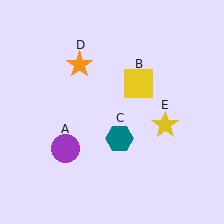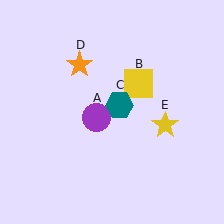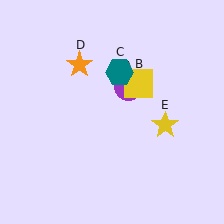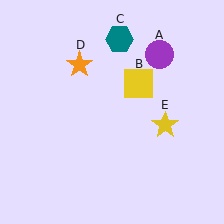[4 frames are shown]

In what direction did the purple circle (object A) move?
The purple circle (object A) moved up and to the right.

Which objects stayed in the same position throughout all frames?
Yellow square (object B) and orange star (object D) and yellow star (object E) remained stationary.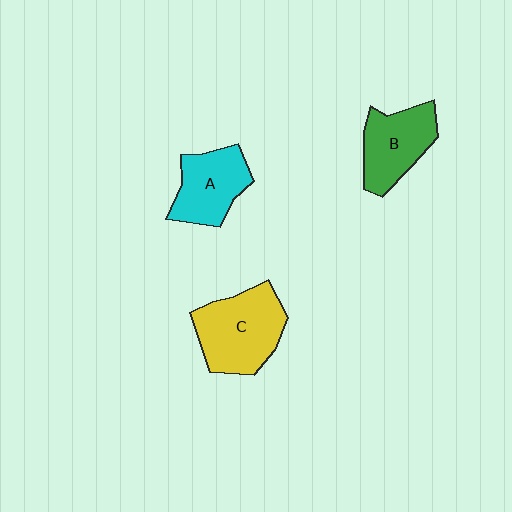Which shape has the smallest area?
Shape A (cyan).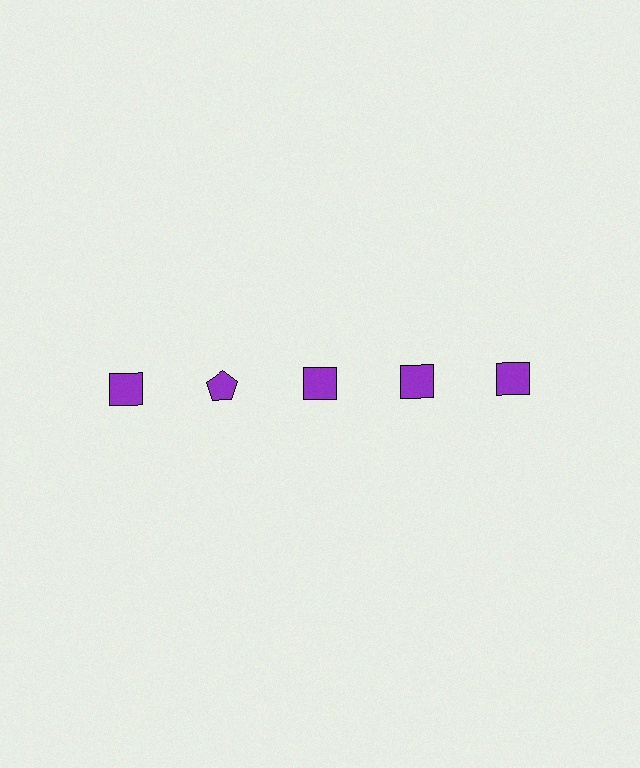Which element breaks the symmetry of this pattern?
The purple pentagon in the top row, second from left column breaks the symmetry. All other shapes are purple squares.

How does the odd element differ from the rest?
It has a different shape: pentagon instead of square.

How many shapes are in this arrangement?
There are 5 shapes arranged in a grid pattern.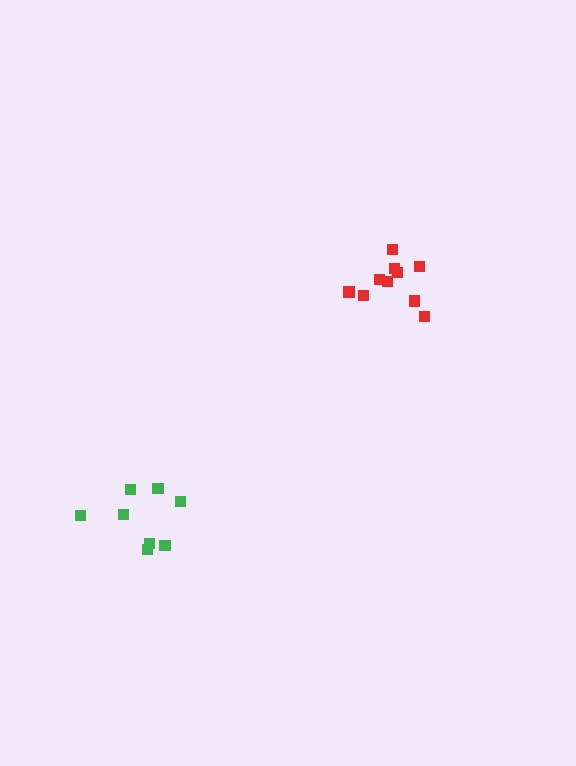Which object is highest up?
The red cluster is topmost.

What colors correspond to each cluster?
The clusters are colored: red, green.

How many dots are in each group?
Group 1: 10 dots, Group 2: 8 dots (18 total).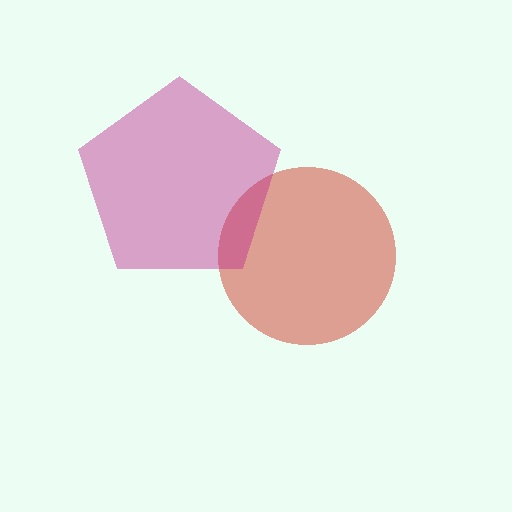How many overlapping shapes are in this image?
There are 2 overlapping shapes in the image.